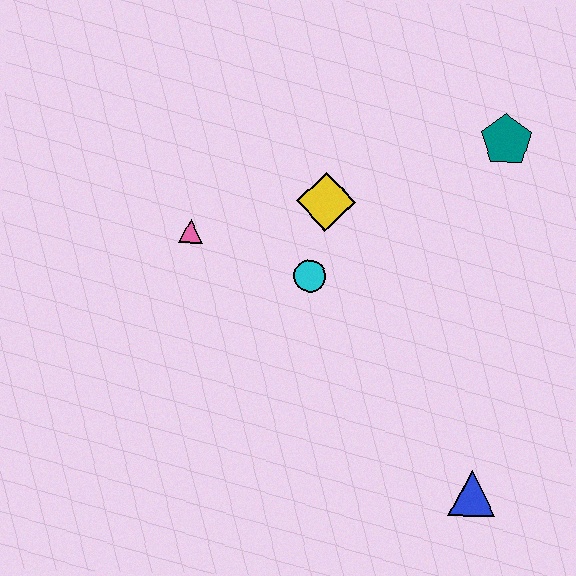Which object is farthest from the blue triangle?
The pink triangle is farthest from the blue triangle.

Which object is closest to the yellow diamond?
The cyan circle is closest to the yellow diamond.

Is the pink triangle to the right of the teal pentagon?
No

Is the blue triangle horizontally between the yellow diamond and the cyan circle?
No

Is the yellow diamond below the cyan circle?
No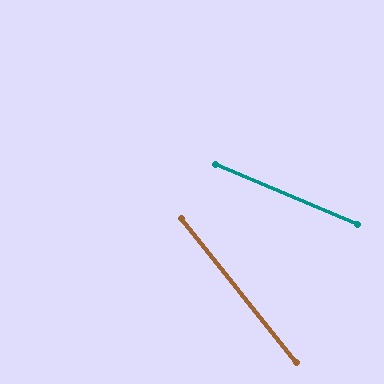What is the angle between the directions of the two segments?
Approximately 29 degrees.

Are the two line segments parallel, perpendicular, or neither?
Neither parallel nor perpendicular — they differ by about 29°.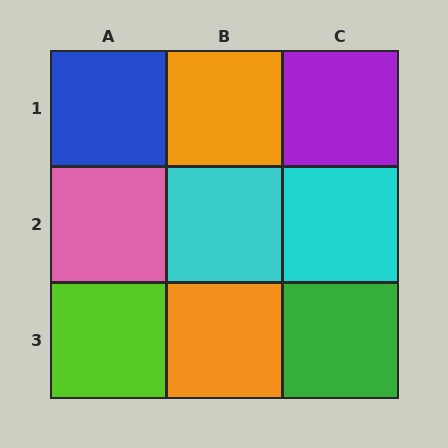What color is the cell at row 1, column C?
Purple.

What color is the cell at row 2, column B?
Cyan.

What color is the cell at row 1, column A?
Blue.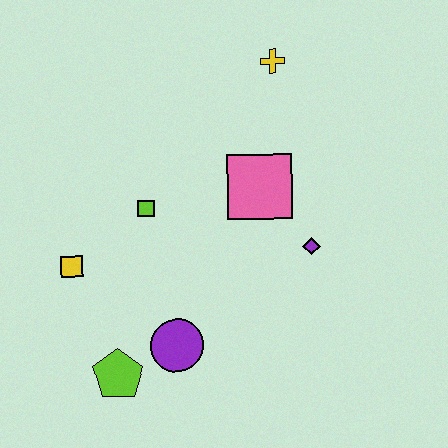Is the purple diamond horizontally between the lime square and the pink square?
No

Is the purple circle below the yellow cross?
Yes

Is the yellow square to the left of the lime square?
Yes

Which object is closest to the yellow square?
The lime square is closest to the yellow square.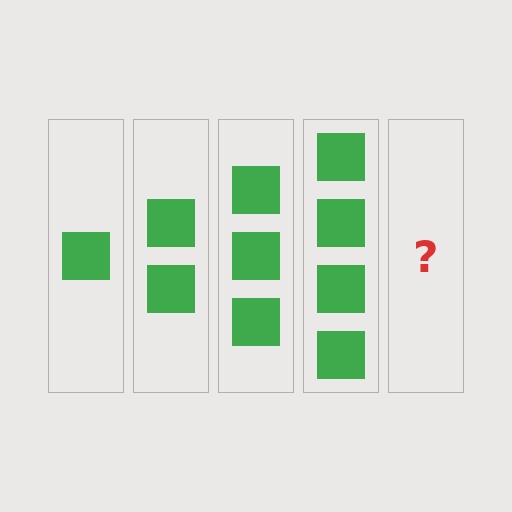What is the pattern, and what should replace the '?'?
The pattern is that each step adds one more square. The '?' should be 5 squares.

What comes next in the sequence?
The next element should be 5 squares.